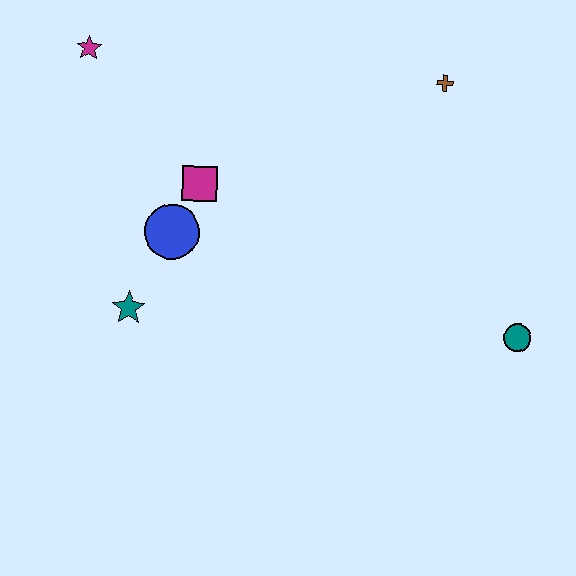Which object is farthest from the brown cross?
The teal star is farthest from the brown cross.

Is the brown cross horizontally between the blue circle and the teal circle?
Yes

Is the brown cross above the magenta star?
No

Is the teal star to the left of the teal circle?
Yes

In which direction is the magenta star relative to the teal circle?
The magenta star is to the left of the teal circle.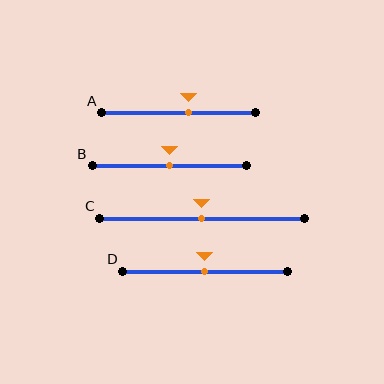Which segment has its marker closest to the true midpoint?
Segment B has its marker closest to the true midpoint.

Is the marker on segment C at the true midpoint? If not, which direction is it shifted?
Yes, the marker on segment C is at the true midpoint.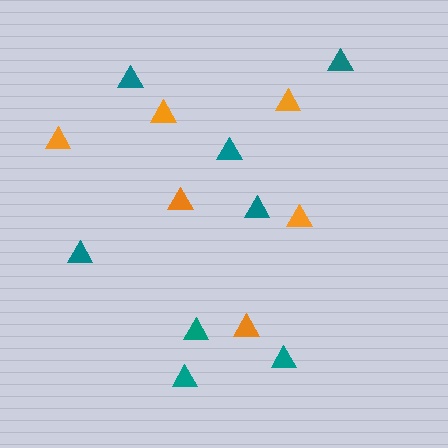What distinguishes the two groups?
There are 2 groups: one group of orange triangles (6) and one group of teal triangles (8).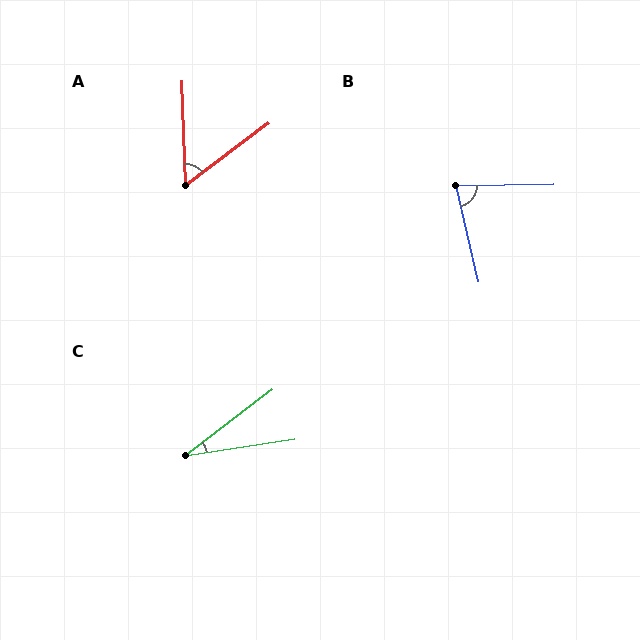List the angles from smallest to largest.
C (29°), A (55°), B (78°).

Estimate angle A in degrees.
Approximately 55 degrees.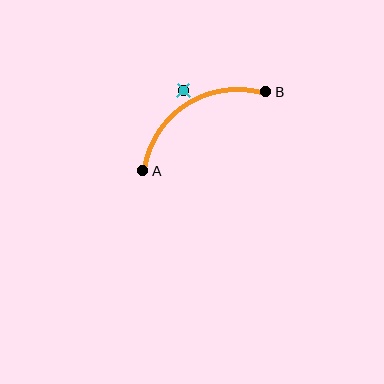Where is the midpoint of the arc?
The arc midpoint is the point on the curve farthest from the straight line joining A and B. It sits above that line.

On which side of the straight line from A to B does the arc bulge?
The arc bulges above the straight line connecting A and B.